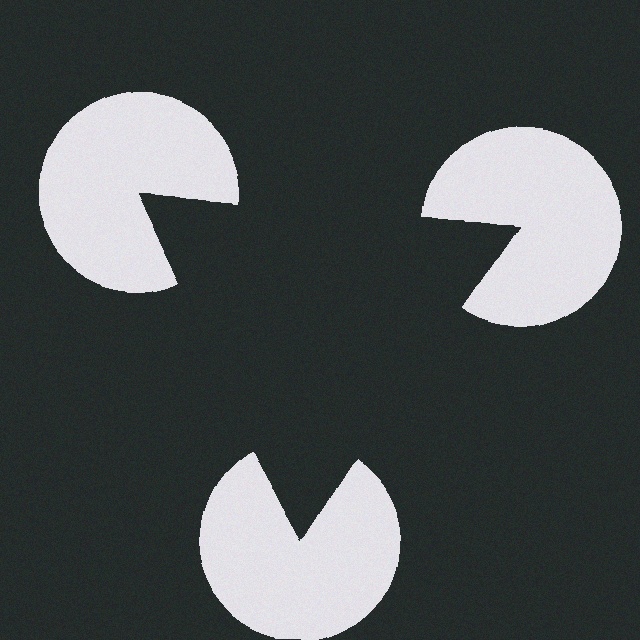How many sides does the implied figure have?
3 sides.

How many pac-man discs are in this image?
There are 3 — one at each vertex of the illusory triangle.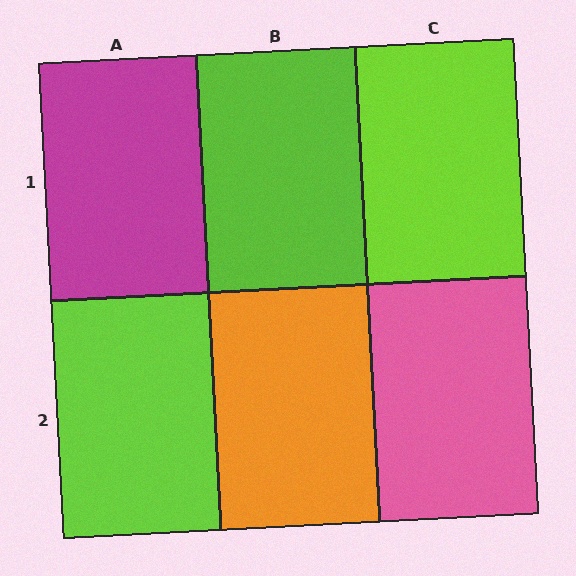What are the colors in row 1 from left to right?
Magenta, lime, lime.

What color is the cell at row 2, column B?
Orange.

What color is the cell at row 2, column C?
Pink.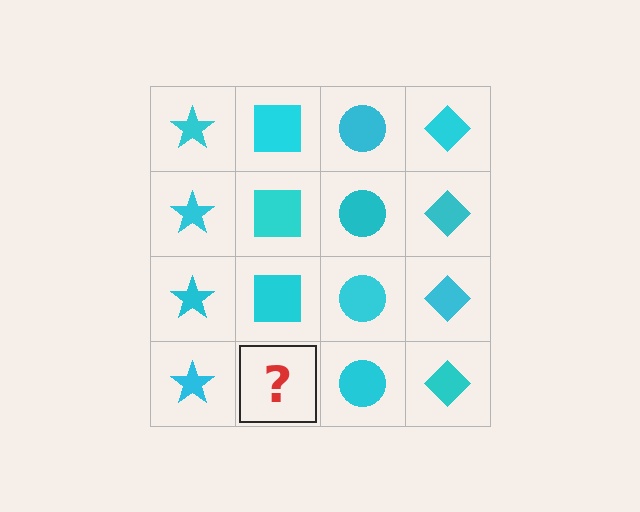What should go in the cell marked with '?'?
The missing cell should contain a cyan square.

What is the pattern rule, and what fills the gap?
The rule is that each column has a consistent shape. The gap should be filled with a cyan square.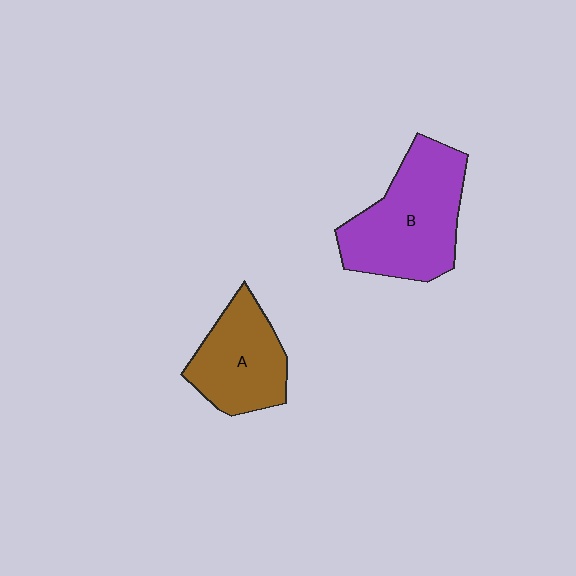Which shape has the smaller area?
Shape A (brown).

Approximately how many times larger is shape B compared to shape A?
Approximately 1.4 times.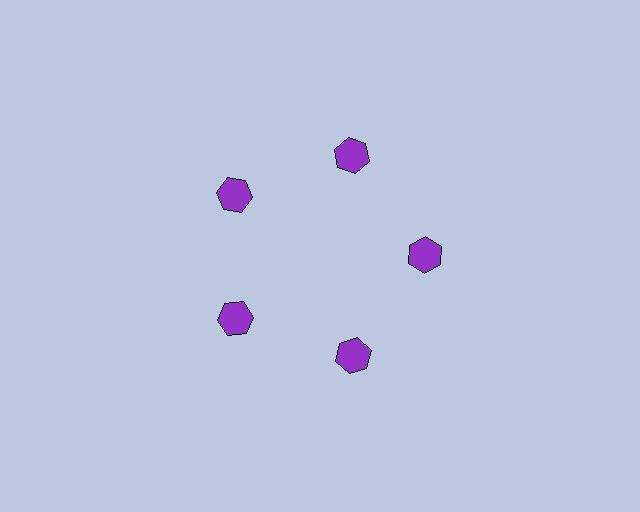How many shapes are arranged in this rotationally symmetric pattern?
There are 5 shapes, arranged in 5 groups of 1.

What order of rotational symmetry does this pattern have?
This pattern has 5-fold rotational symmetry.